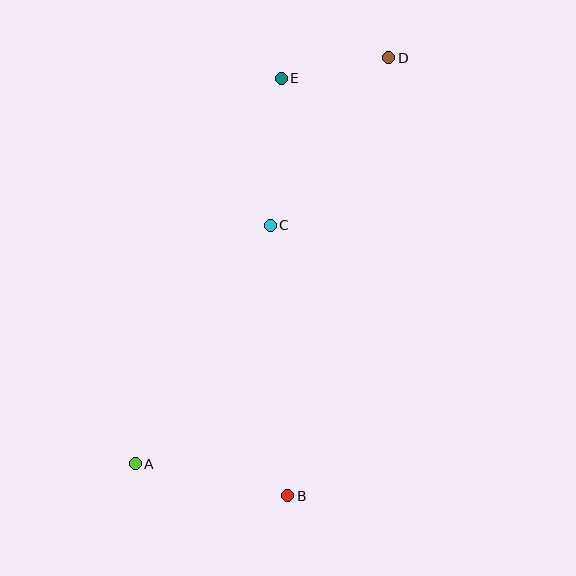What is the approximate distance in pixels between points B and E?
The distance between B and E is approximately 417 pixels.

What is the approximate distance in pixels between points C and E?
The distance between C and E is approximately 147 pixels.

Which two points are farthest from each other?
Points A and D are farthest from each other.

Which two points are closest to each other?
Points D and E are closest to each other.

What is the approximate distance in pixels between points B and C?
The distance between B and C is approximately 271 pixels.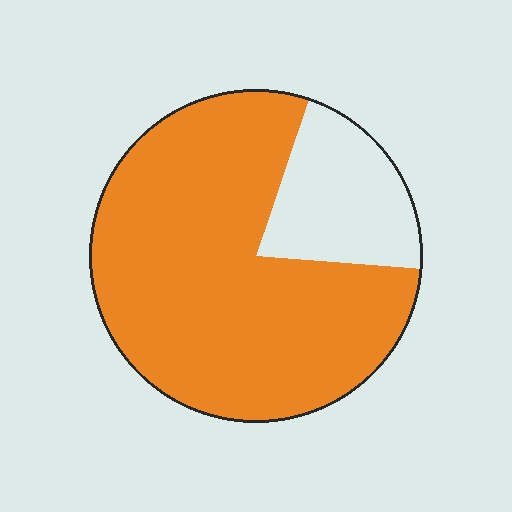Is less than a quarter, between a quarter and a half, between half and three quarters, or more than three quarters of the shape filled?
More than three quarters.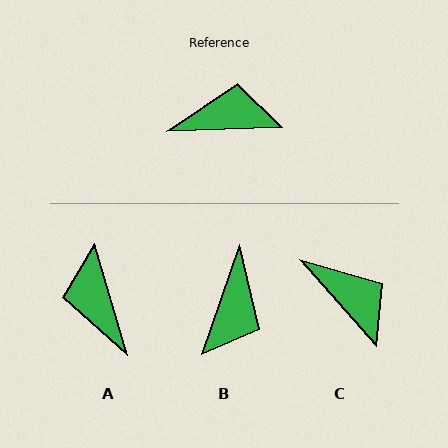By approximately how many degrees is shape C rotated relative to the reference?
Approximately 51 degrees clockwise.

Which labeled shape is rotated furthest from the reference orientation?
B, about 111 degrees away.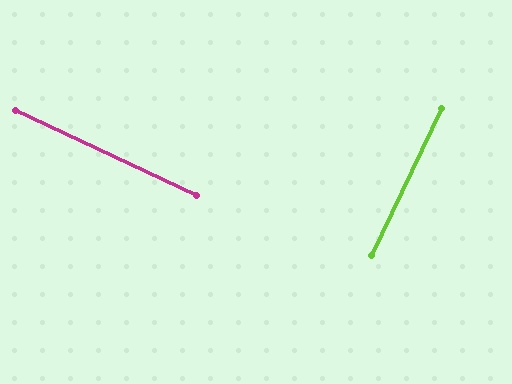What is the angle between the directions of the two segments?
Approximately 90 degrees.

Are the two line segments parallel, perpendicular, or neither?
Perpendicular — they meet at approximately 90°.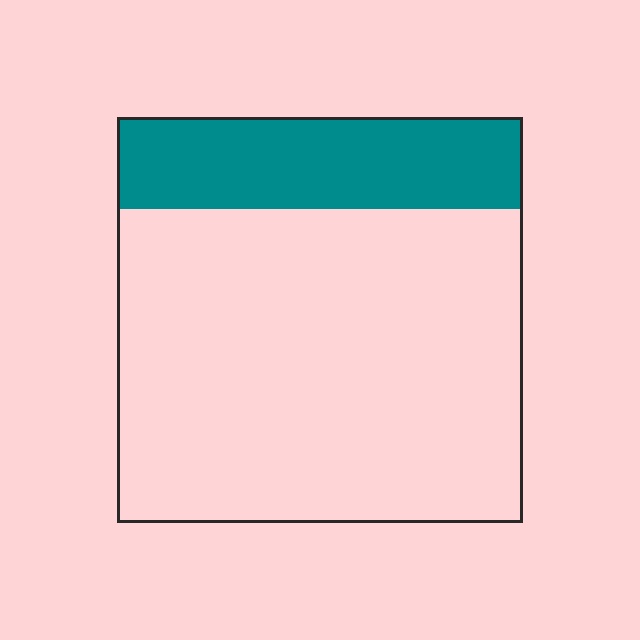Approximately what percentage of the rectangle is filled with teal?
Approximately 25%.